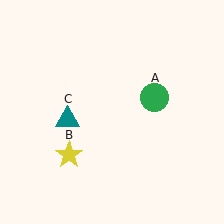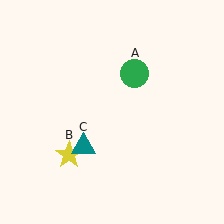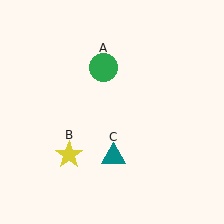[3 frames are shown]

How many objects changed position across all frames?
2 objects changed position: green circle (object A), teal triangle (object C).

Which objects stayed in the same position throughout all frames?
Yellow star (object B) remained stationary.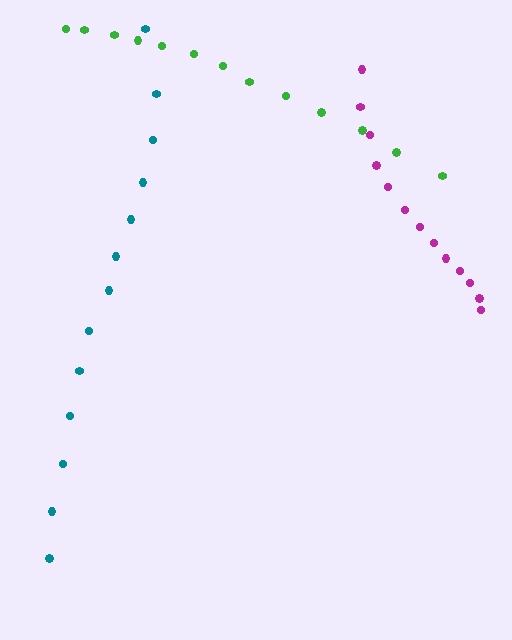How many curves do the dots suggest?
There are 3 distinct paths.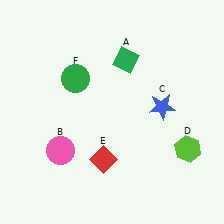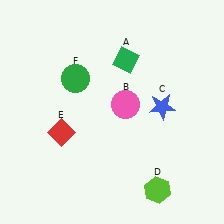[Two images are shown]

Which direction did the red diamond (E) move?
The red diamond (E) moved left.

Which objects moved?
The objects that moved are: the pink circle (B), the lime hexagon (D), the red diamond (E).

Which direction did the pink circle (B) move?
The pink circle (B) moved right.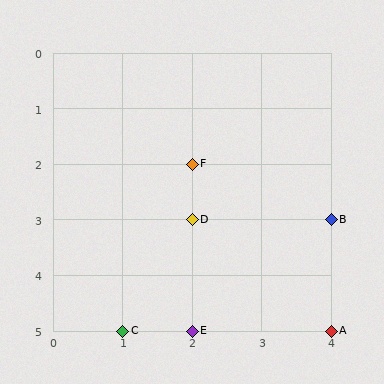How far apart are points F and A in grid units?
Points F and A are 2 columns and 3 rows apart (about 3.6 grid units diagonally).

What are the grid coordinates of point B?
Point B is at grid coordinates (4, 3).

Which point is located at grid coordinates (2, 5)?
Point E is at (2, 5).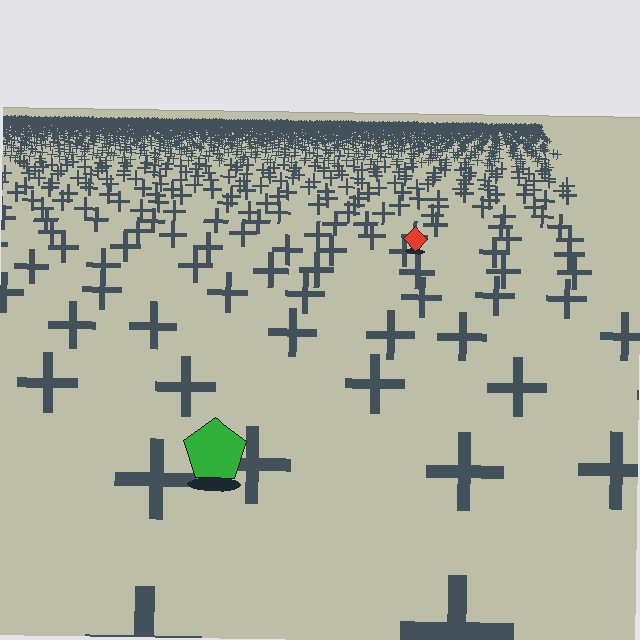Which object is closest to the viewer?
The green pentagon is closest. The texture marks near it are larger and more spread out.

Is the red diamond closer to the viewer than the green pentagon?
No. The green pentagon is closer — you can tell from the texture gradient: the ground texture is coarser near it.